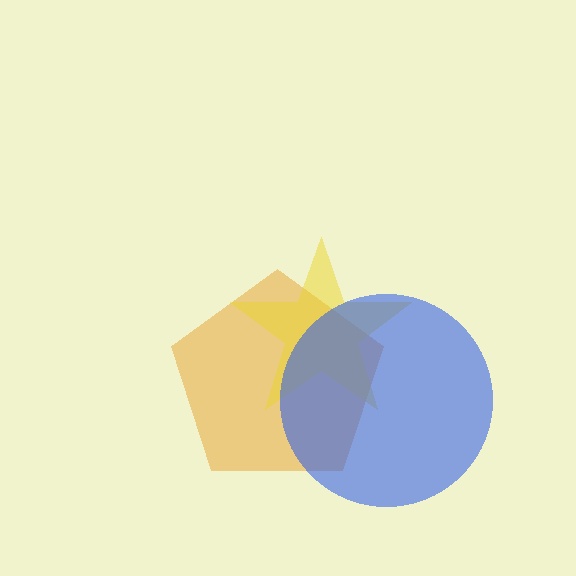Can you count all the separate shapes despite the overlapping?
Yes, there are 3 separate shapes.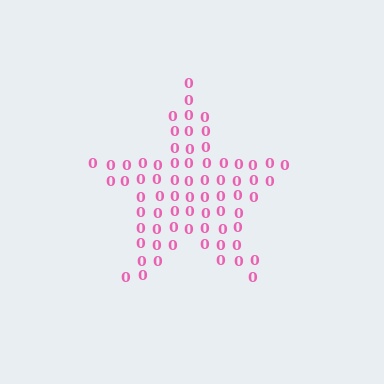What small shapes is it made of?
It is made of small digit 0's.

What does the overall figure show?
The overall figure shows a star.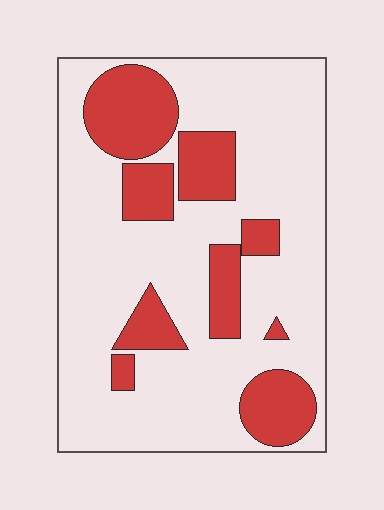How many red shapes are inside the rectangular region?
9.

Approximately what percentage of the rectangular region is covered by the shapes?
Approximately 25%.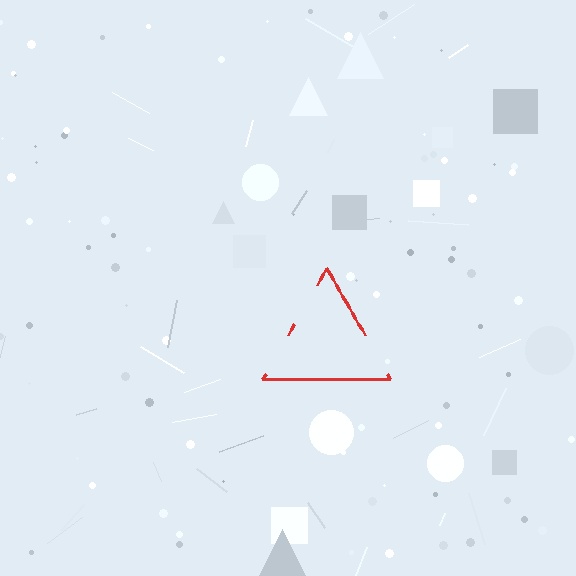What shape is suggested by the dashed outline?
The dashed outline suggests a triangle.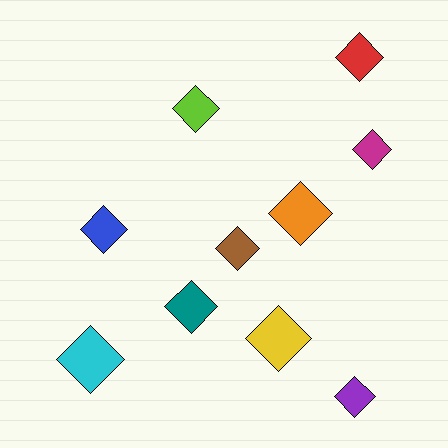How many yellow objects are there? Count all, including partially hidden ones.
There is 1 yellow object.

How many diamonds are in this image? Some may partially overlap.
There are 10 diamonds.